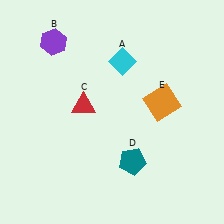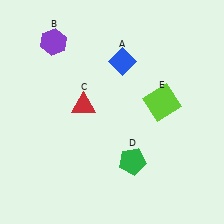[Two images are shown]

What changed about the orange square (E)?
In Image 1, E is orange. In Image 2, it changed to lime.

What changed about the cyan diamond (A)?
In Image 1, A is cyan. In Image 2, it changed to blue.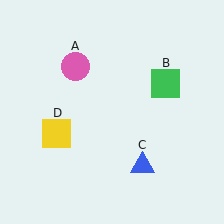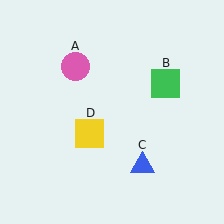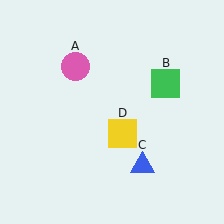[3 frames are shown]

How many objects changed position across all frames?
1 object changed position: yellow square (object D).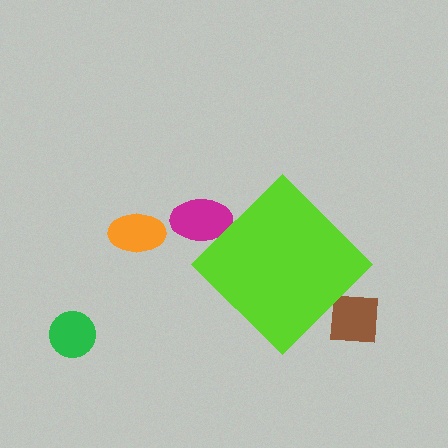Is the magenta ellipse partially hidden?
Yes, the magenta ellipse is partially hidden behind the lime diamond.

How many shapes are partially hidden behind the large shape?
2 shapes are partially hidden.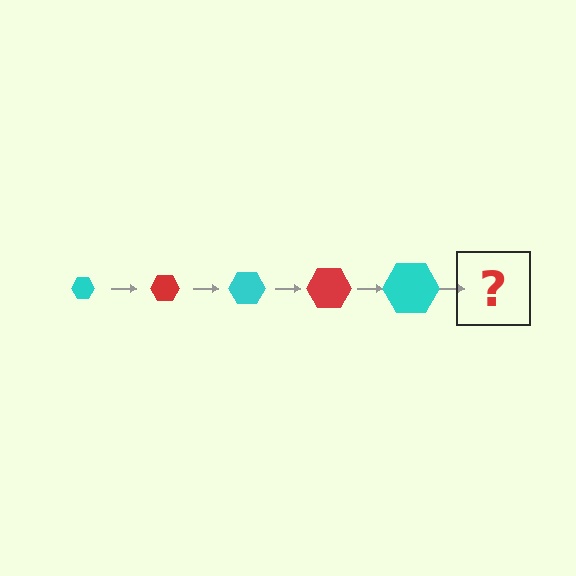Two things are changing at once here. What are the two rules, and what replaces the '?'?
The two rules are that the hexagon grows larger each step and the color cycles through cyan and red. The '?' should be a red hexagon, larger than the previous one.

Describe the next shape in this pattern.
It should be a red hexagon, larger than the previous one.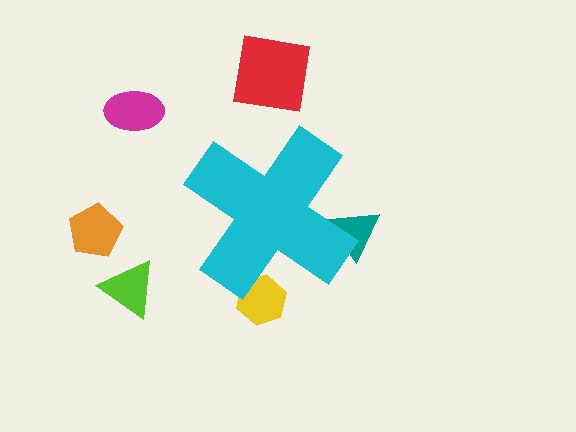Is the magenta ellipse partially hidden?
No, the magenta ellipse is fully visible.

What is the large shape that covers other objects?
A cyan cross.